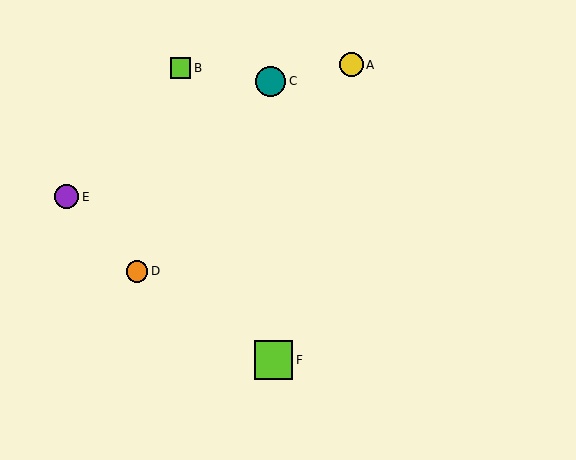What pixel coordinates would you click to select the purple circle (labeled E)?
Click at (67, 197) to select the purple circle E.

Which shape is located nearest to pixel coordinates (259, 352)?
The lime square (labeled F) at (274, 360) is nearest to that location.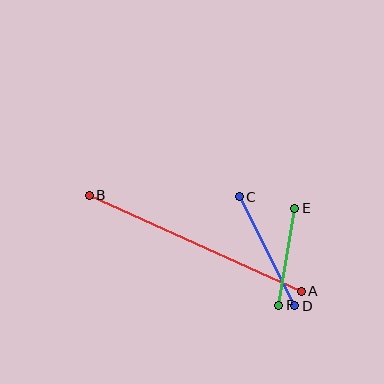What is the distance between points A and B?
The distance is approximately 233 pixels.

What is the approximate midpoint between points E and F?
The midpoint is at approximately (287, 257) pixels.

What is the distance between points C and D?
The distance is approximately 122 pixels.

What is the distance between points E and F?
The distance is approximately 98 pixels.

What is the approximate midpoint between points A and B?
The midpoint is at approximately (195, 243) pixels.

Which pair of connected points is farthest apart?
Points A and B are farthest apart.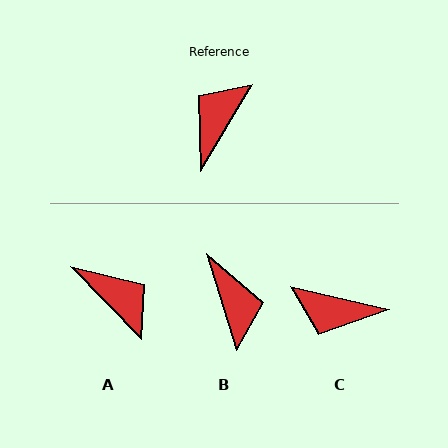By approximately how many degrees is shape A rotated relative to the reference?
Approximately 105 degrees clockwise.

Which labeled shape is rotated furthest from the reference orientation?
B, about 132 degrees away.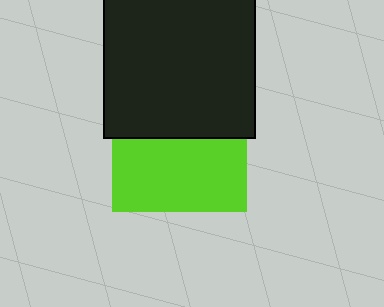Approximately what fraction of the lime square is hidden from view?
Roughly 46% of the lime square is hidden behind the black square.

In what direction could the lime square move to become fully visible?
The lime square could move down. That would shift it out from behind the black square entirely.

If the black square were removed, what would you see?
You would see the complete lime square.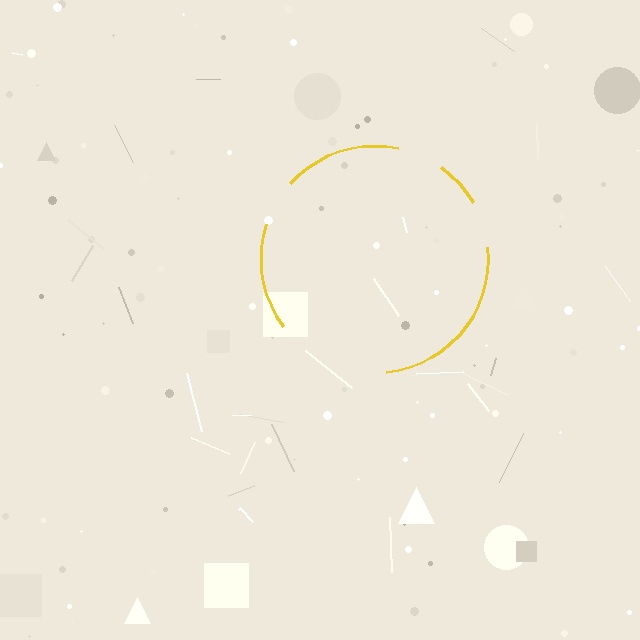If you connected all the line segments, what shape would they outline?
They would outline a circle.